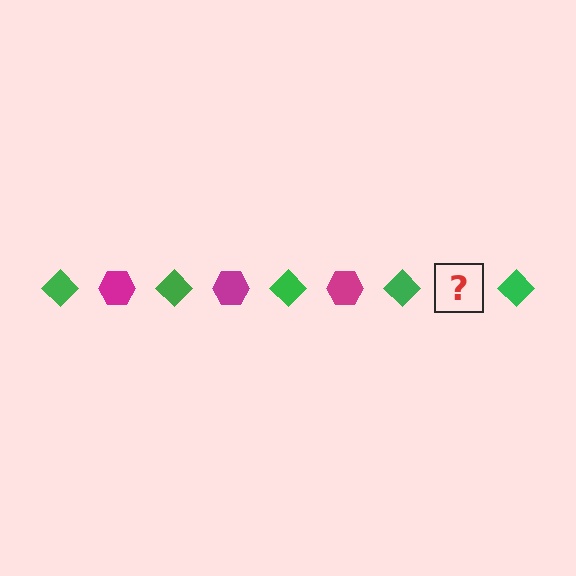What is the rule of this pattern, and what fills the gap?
The rule is that the pattern alternates between green diamond and magenta hexagon. The gap should be filled with a magenta hexagon.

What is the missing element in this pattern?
The missing element is a magenta hexagon.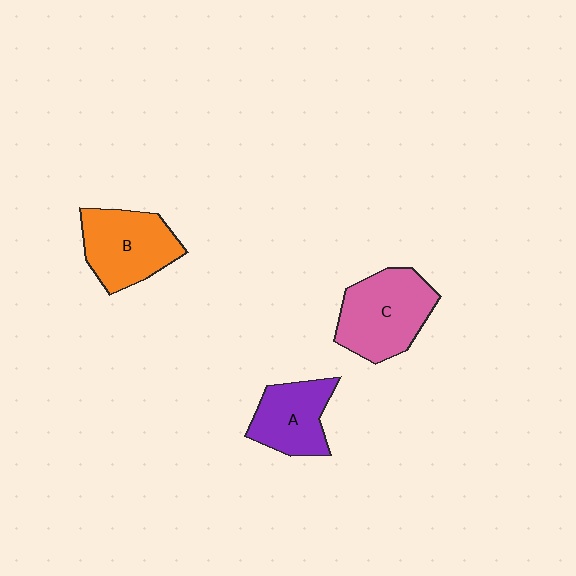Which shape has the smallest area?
Shape A (purple).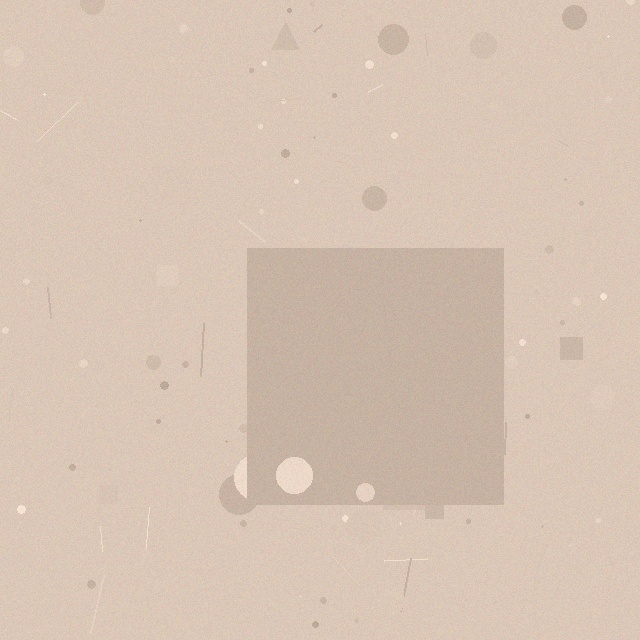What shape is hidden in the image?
A square is hidden in the image.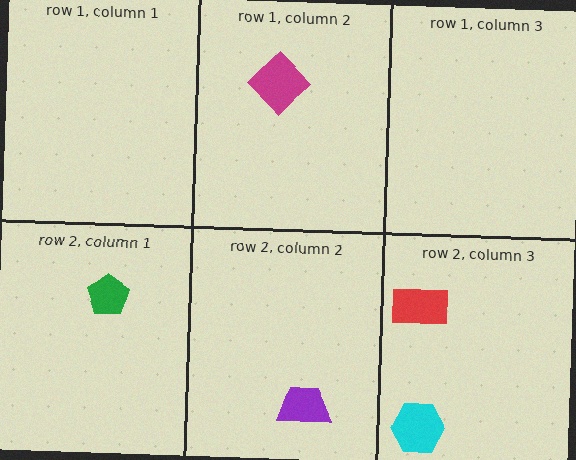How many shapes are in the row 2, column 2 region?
1.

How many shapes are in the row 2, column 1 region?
1.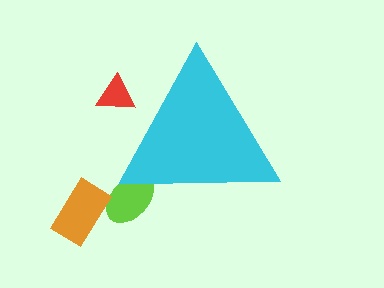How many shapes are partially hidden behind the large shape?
2 shapes are partially hidden.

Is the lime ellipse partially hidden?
Yes, the lime ellipse is partially hidden behind the cyan triangle.